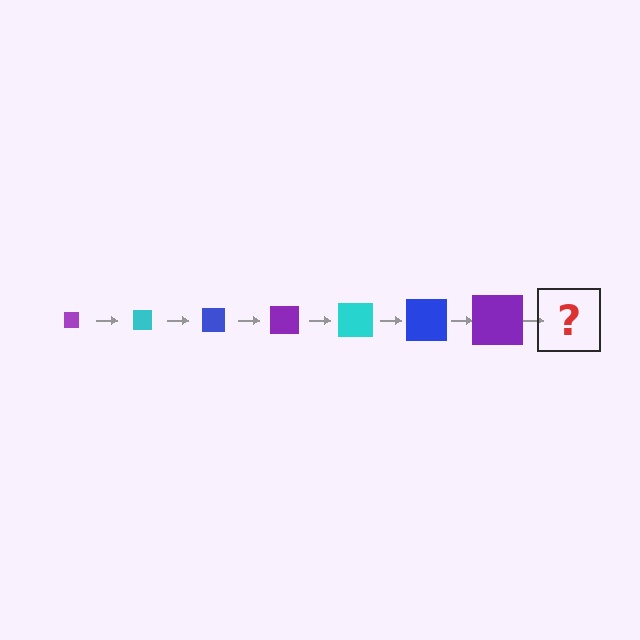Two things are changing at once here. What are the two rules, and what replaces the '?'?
The two rules are that the square grows larger each step and the color cycles through purple, cyan, and blue. The '?' should be a cyan square, larger than the previous one.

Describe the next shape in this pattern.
It should be a cyan square, larger than the previous one.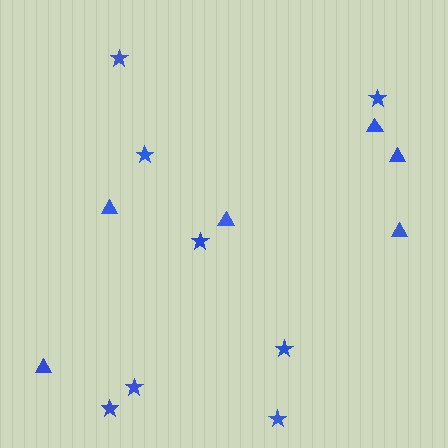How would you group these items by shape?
There are 2 groups: one group of stars (8) and one group of triangles (6).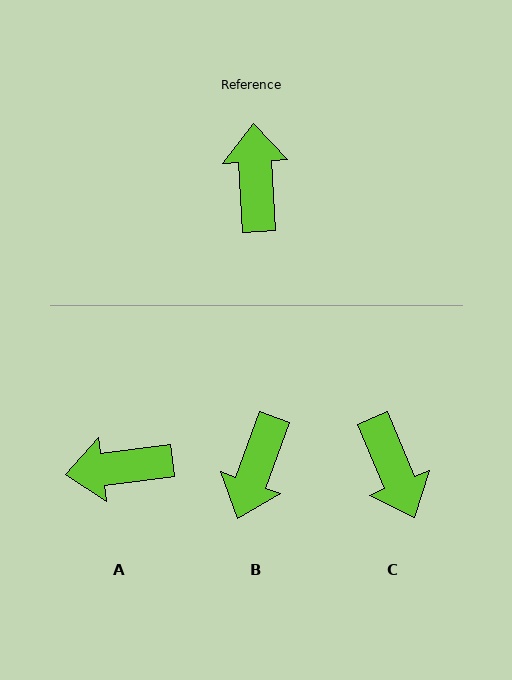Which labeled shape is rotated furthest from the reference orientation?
C, about 160 degrees away.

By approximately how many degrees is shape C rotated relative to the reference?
Approximately 160 degrees clockwise.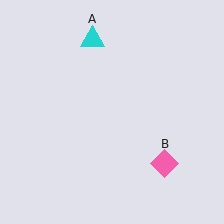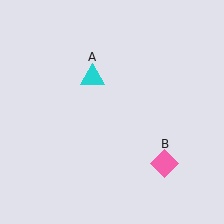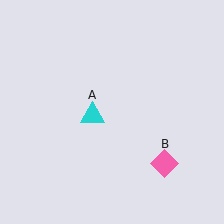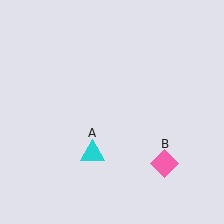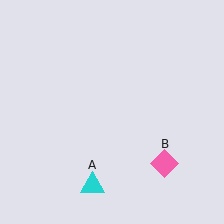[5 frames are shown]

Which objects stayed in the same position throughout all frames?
Pink diamond (object B) remained stationary.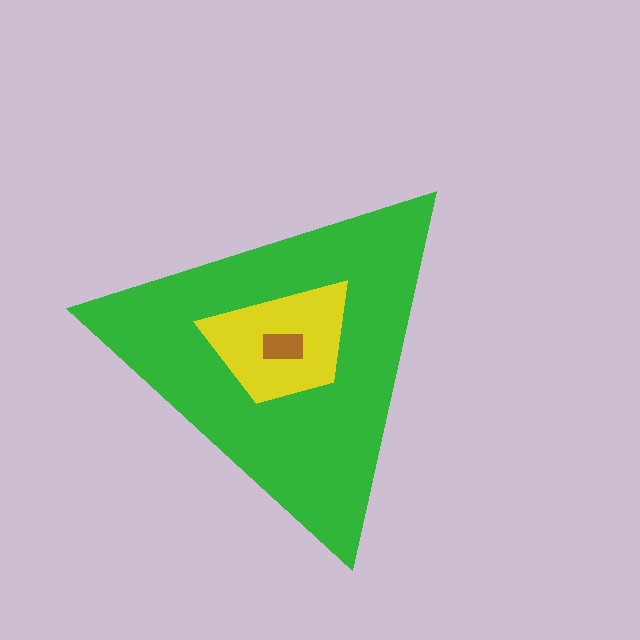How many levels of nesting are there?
3.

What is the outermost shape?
The green triangle.